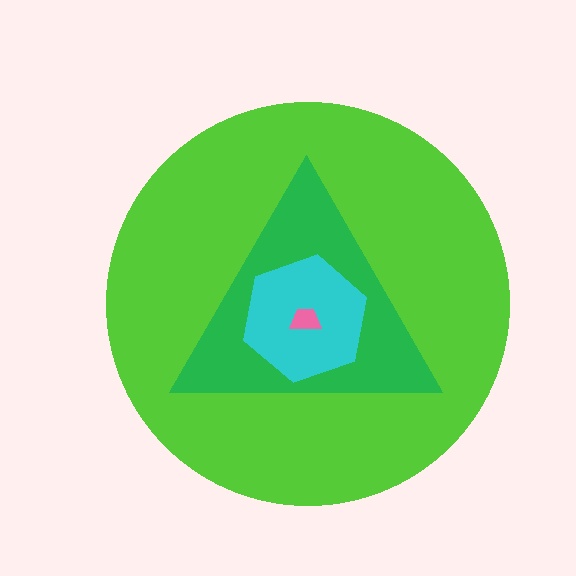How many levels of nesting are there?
4.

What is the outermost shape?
The lime circle.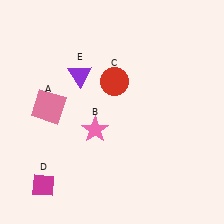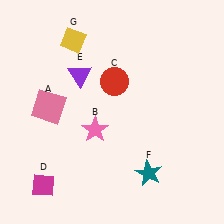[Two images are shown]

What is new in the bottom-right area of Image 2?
A teal star (F) was added in the bottom-right area of Image 2.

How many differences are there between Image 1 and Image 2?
There are 2 differences between the two images.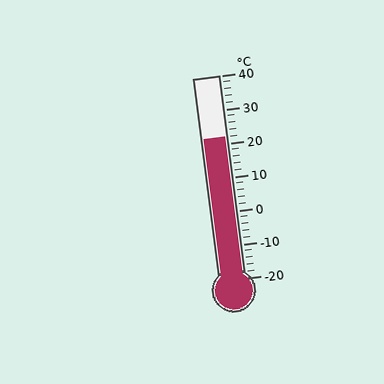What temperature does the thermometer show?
The thermometer shows approximately 22°C.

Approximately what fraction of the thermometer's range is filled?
The thermometer is filled to approximately 70% of its range.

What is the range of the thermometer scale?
The thermometer scale ranges from -20°C to 40°C.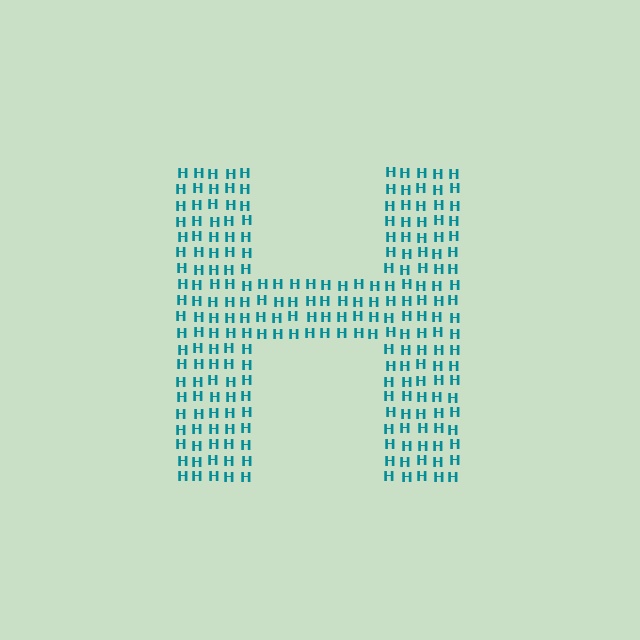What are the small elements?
The small elements are letter H's.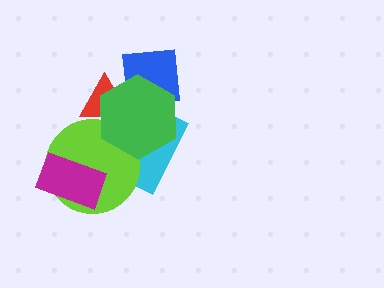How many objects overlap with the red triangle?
4 objects overlap with the red triangle.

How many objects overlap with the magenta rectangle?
1 object overlaps with the magenta rectangle.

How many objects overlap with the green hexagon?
4 objects overlap with the green hexagon.